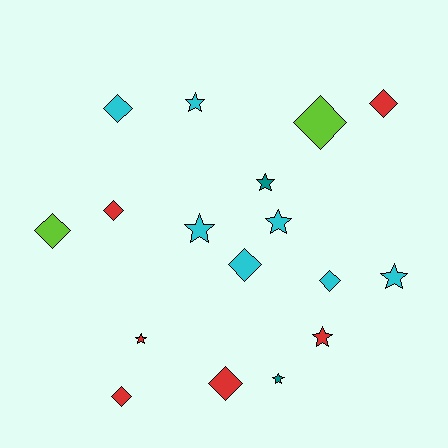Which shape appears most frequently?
Diamond, with 9 objects.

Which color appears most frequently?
Cyan, with 7 objects.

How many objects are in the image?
There are 17 objects.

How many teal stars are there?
There are 2 teal stars.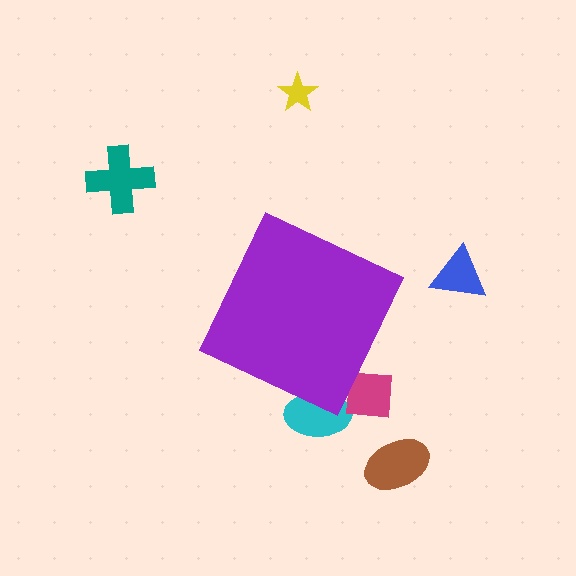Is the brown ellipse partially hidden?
No, the brown ellipse is fully visible.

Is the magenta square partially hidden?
Yes, the magenta square is partially hidden behind the purple diamond.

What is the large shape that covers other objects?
A purple diamond.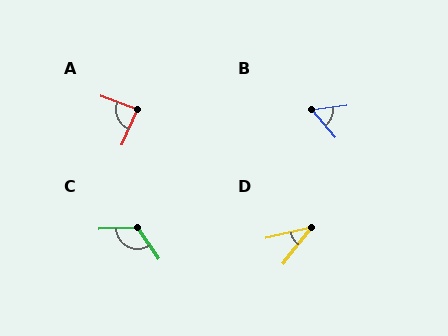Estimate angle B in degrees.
Approximately 57 degrees.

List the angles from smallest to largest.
D (39°), B (57°), A (86°), C (122°).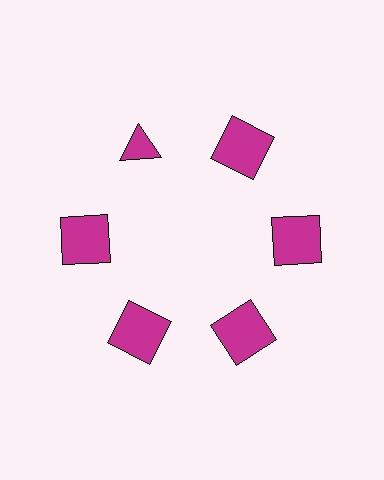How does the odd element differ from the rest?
It has a different shape: triangle instead of square.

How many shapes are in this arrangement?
There are 6 shapes arranged in a ring pattern.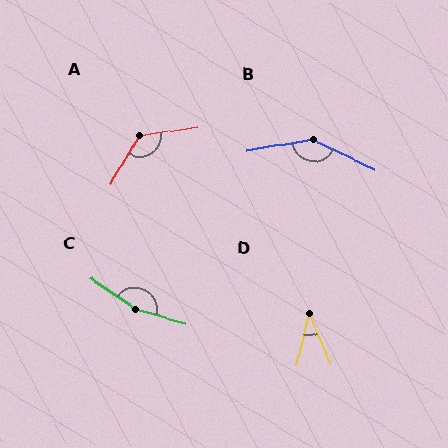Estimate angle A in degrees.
Approximately 129 degrees.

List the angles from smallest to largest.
D (37°), A (129°), B (145°), C (161°).